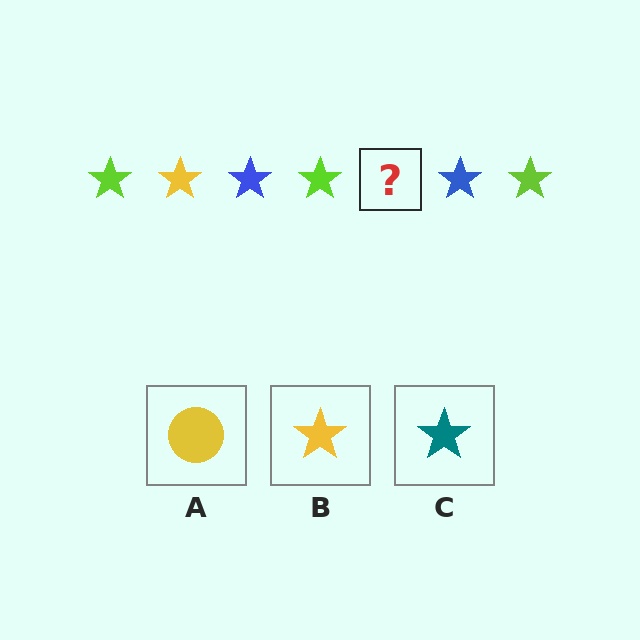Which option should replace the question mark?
Option B.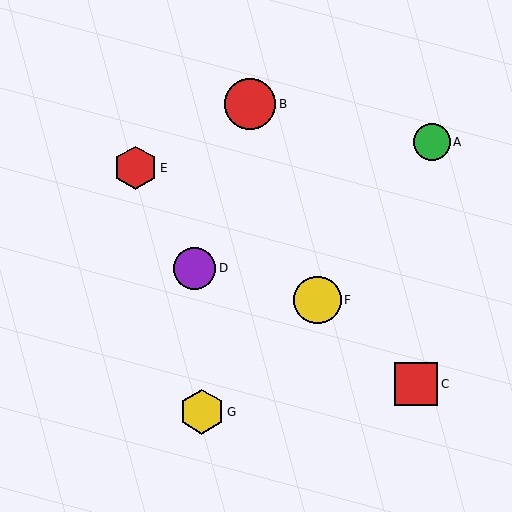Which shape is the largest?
The red circle (labeled B) is the largest.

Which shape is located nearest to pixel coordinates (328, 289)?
The yellow circle (labeled F) at (317, 300) is nearest to that location.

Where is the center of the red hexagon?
The center of the red hexagon is at (135, 168).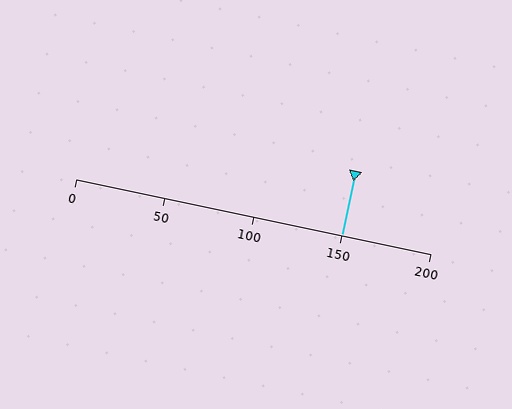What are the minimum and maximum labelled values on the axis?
The axis runs from 0 to 200.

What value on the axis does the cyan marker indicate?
The marker indicates approximately 150.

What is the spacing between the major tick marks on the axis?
The major ticks are spaced 50 apart.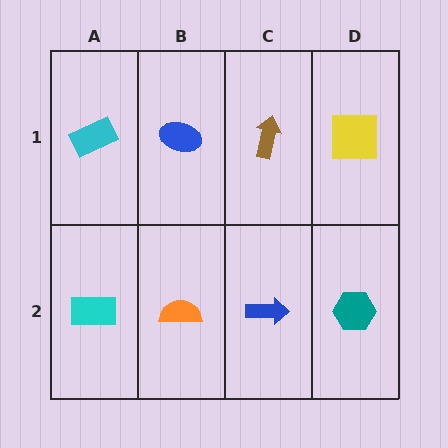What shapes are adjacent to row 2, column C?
A brown arrow (row 1, column C), an orange semicircle (row 2, column B), a teal hexagon (row 2, column D).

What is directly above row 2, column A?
A cyan rectangle.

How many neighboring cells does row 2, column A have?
2.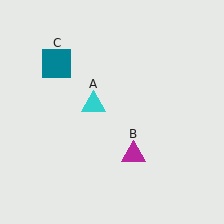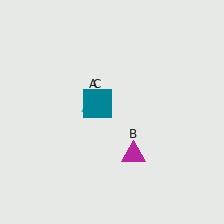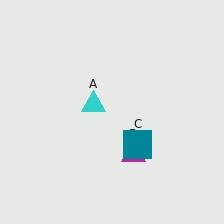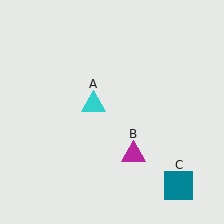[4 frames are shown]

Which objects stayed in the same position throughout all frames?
Cyan triangle (object A) and magenta triangle (object B) remained stationary.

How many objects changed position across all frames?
1 object changed position: teal square (object C).